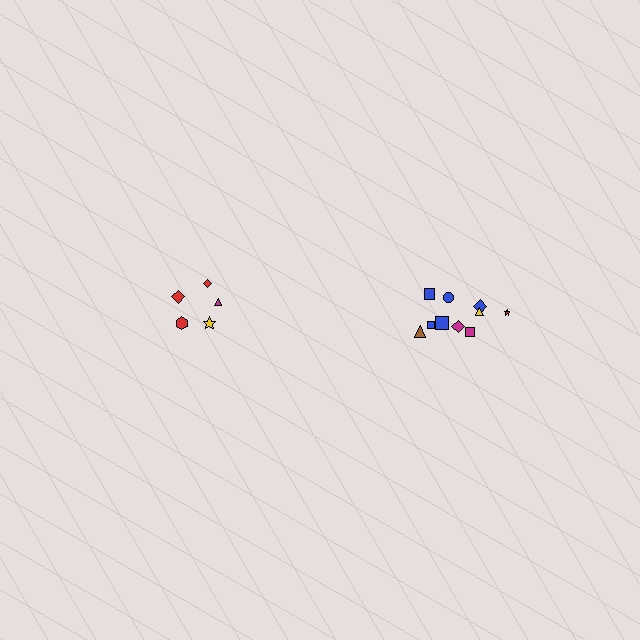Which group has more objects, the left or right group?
The right group.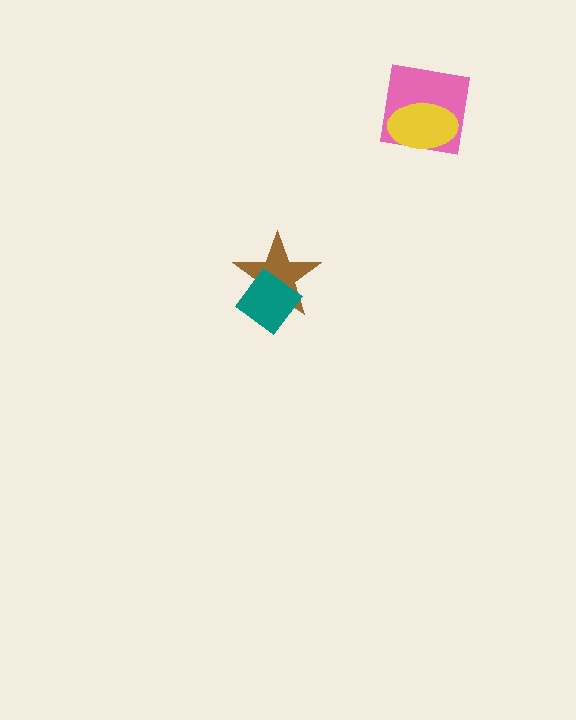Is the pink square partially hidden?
Yes, it is partially covered by another shape.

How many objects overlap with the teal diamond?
1 object overlaps with the teal diamond.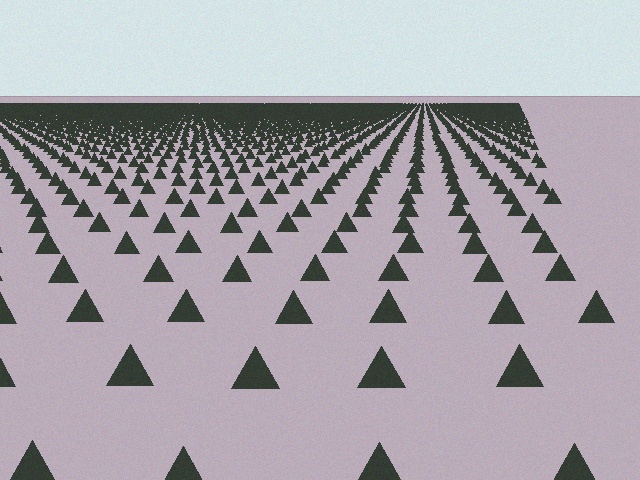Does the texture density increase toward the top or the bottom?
Density increases toward the top.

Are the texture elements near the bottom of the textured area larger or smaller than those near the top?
Larger. Near the bottom, elements are closer to the viewer and appear at a bigger on-screen size.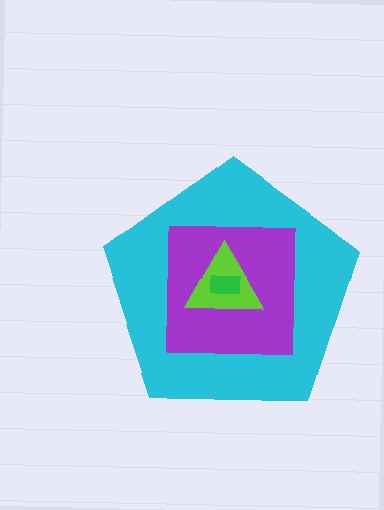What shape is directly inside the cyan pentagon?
The purple square.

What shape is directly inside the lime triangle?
The green rectangle.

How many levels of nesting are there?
4.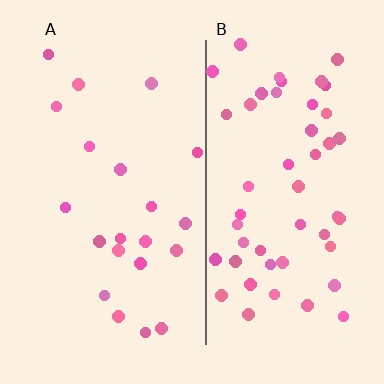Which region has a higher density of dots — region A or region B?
B (the right).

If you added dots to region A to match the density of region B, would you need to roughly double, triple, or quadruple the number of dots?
Approximately double.